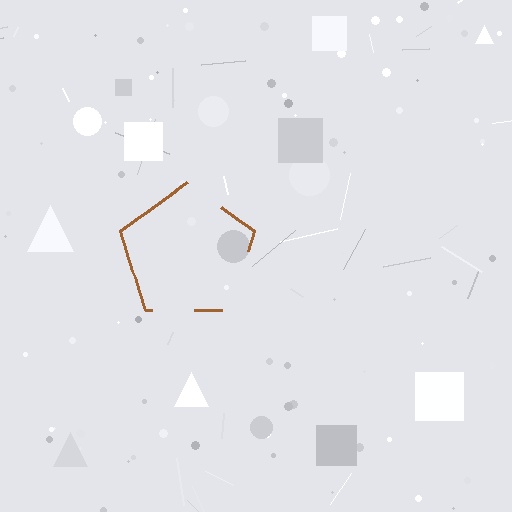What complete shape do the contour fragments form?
The contour fragments form a pentagon.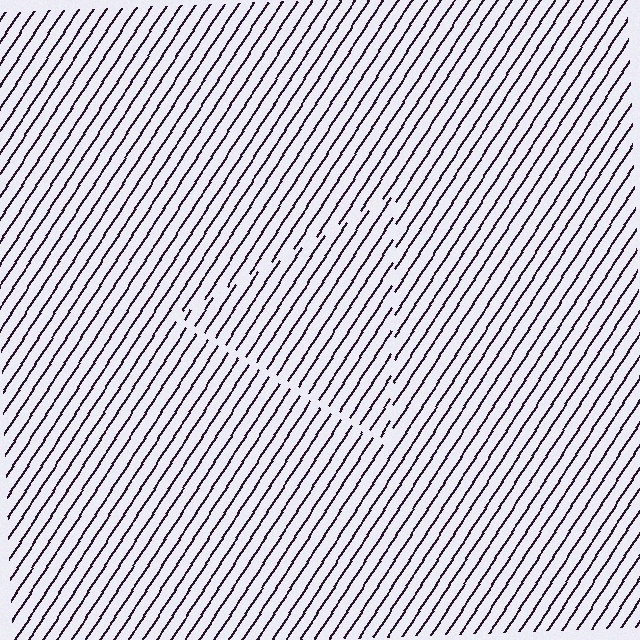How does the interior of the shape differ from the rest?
The interior of the shape contains the same grating, shifted by half a period — the contour is defined by the phase discontinuity where line-ends from the inner and outer gratings abut.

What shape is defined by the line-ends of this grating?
An illusory triangle. The interior of the shape contains the same grating, shifted by half a period — the contour is defined by the phase discontinuity where line-ends from the inner and outer gratings abut.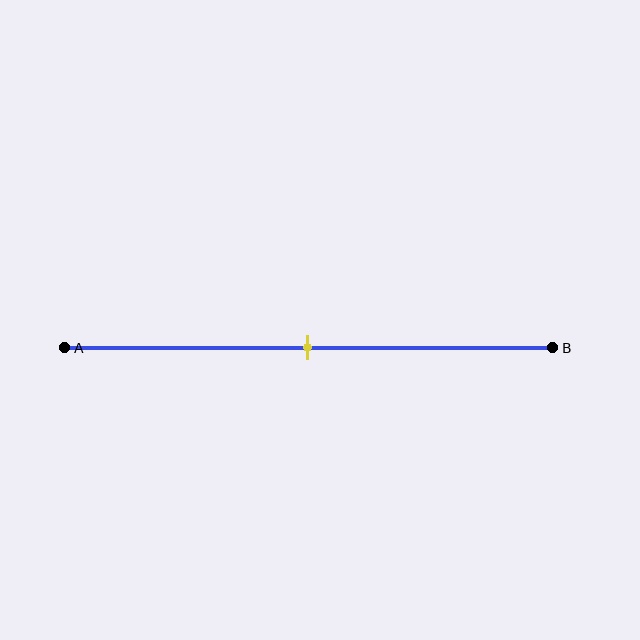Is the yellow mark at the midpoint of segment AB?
Yes, the mark is approximately at the midpoint.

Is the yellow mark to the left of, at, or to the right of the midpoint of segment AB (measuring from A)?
The yellow mark is approximately at the midpoint of segment AB.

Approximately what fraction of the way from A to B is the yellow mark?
The yellow mark is approximately 50% of the way from A to B.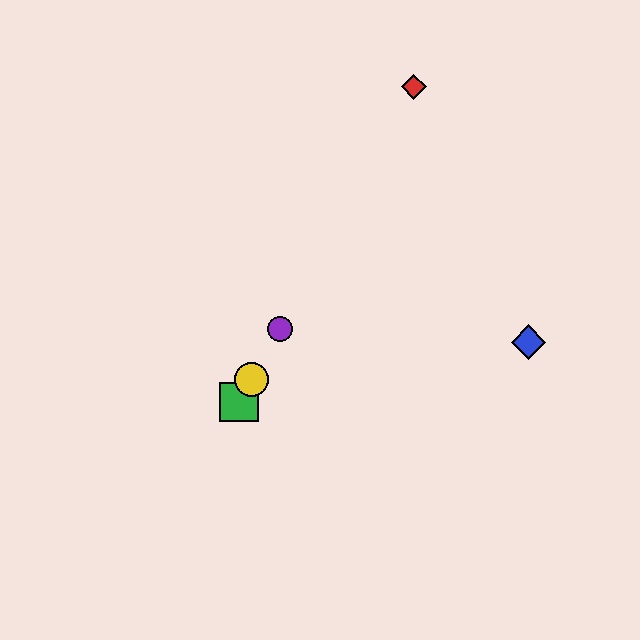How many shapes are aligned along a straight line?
4 shapes (the red diamond, the green square, the yellow circle, the purple circle) are aligned along a straight line.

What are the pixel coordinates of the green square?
The green square is at (239, 402).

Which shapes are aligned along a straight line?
The red diamond, the green square, the yellow circle, the purple circle are aligned along a straight line.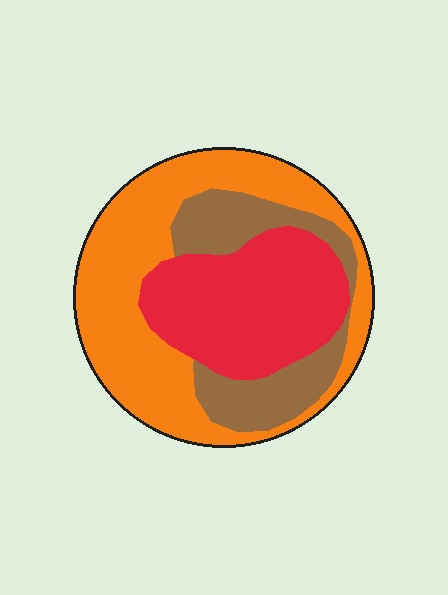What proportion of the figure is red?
Red takes up about one third (1/3) of the figure.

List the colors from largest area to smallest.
From largest to smallest: orange, red, brown.